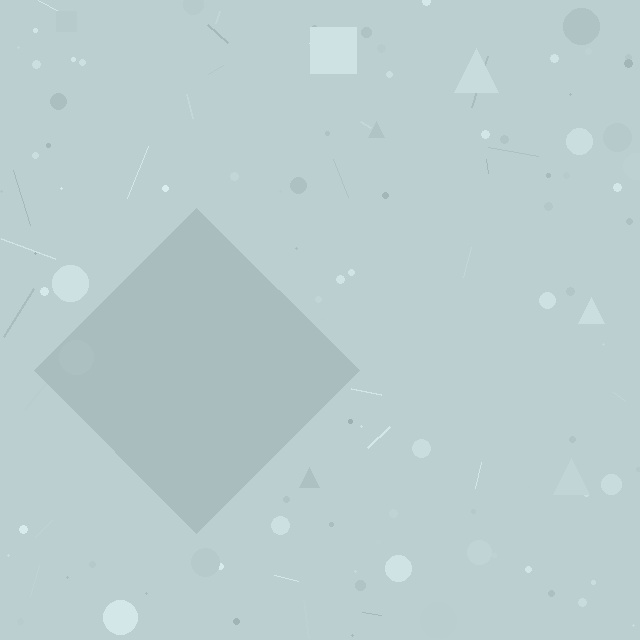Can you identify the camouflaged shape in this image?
The camouflaged shape is a diamond.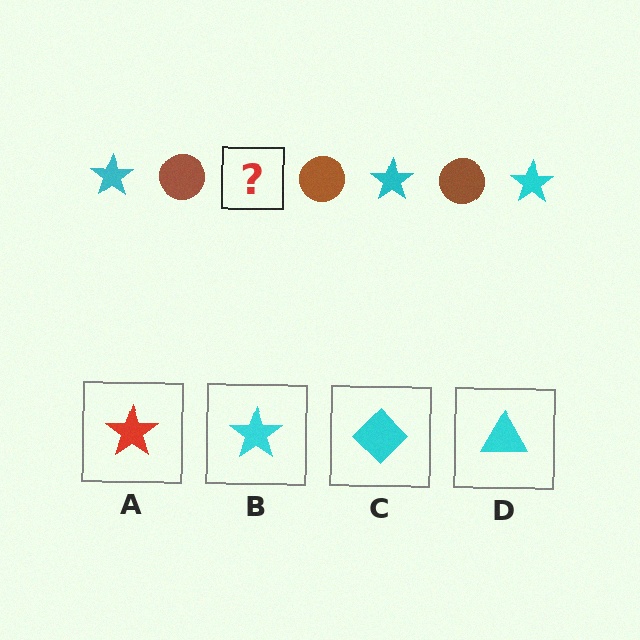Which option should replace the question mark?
Option B.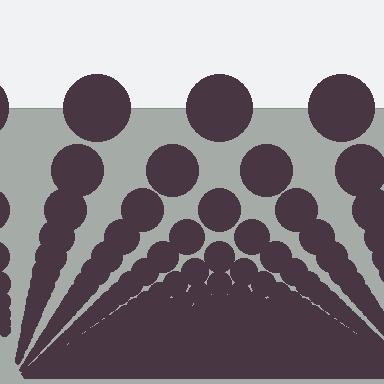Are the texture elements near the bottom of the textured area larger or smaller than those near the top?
Smaller. The gradient is inverted — elements near the bottom are smaller and denser.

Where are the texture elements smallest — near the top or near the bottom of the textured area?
Near the bottom.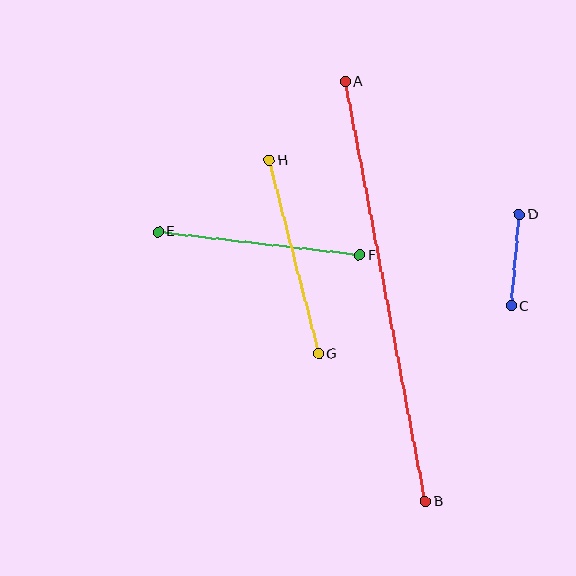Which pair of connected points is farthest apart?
Points A and B are farthest apart.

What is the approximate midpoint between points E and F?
The midpoint is at approximately (259, 244) pixels.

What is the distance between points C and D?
The distance is approximately 92 pixels.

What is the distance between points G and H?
The distance is approximately 200 pixels.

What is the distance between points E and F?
The distance is approximately 203 pixels.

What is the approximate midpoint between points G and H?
The midpoint is at approximately (294, 257) pixels.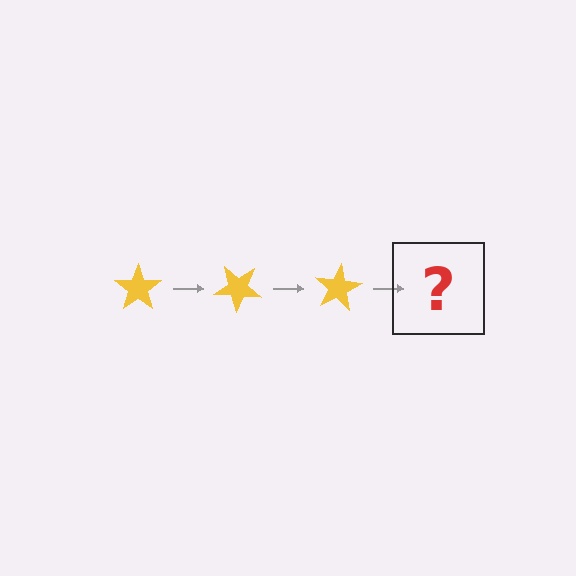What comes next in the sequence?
The next element should be a yellow star rotated 120 degrees.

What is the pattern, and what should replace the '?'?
The pattern is that the star rotates 40 degrees each step. The '?' should be a yellow star rotated 120 degrees.